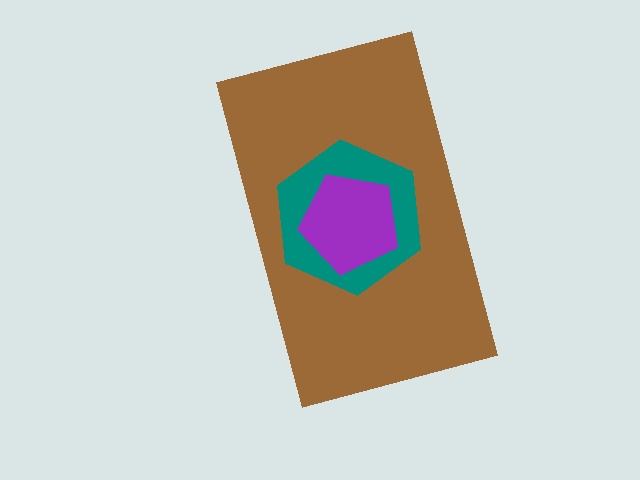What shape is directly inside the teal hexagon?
The purple pentagon.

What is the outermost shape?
The brown rectangle.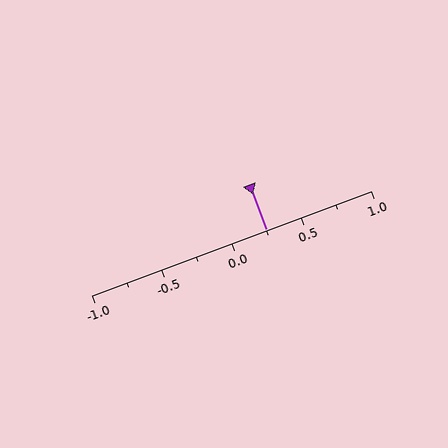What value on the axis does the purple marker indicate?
The marker indicates approximately 0.25.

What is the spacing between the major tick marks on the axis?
The major ticks are spaced 0.5 apart.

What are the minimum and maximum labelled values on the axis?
The axis runs from -1.0 to 1.0.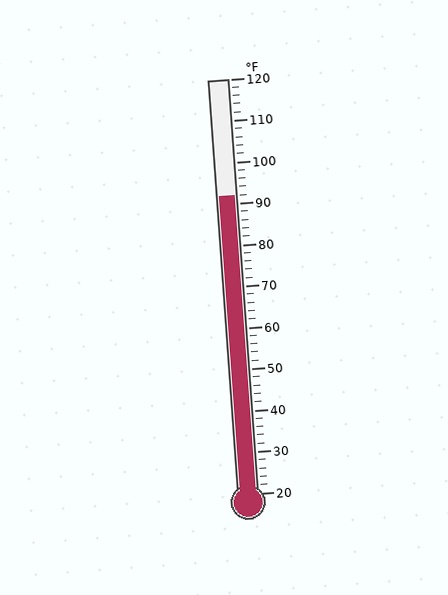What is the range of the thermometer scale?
The thermometer scale ranges from 20°F to 120°F.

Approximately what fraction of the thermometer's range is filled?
The thermometer is filled to approximately 70% of its range.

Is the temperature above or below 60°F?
The temperature is above 60°F.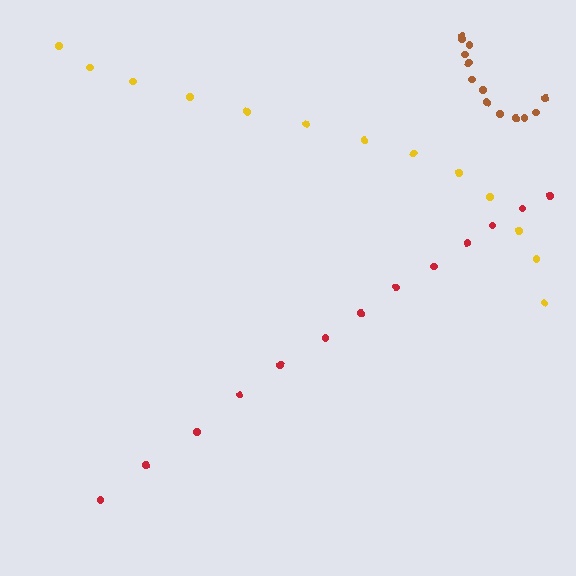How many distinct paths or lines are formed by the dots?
There are 3 distinct paths.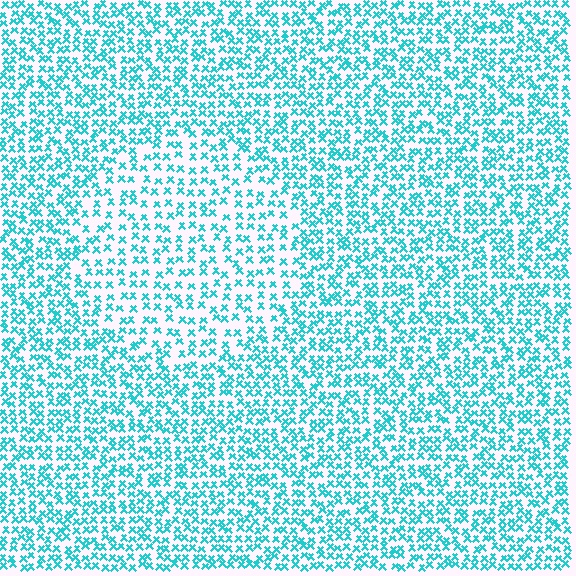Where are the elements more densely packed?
The elements are more densely packed outside the circle boundary.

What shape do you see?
I see a circle.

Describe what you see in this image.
The image contains small cyan elements arranged at two different densities. A circle-shaped region is visible where the elements are less densely packed than the surrounding area.